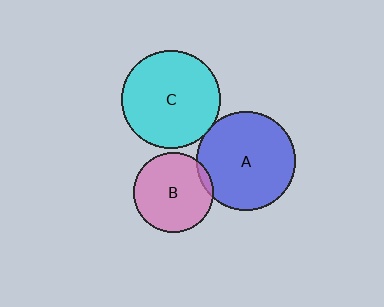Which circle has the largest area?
Circle A (blue).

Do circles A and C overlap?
Yes.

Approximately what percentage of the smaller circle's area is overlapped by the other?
Approximately 5%.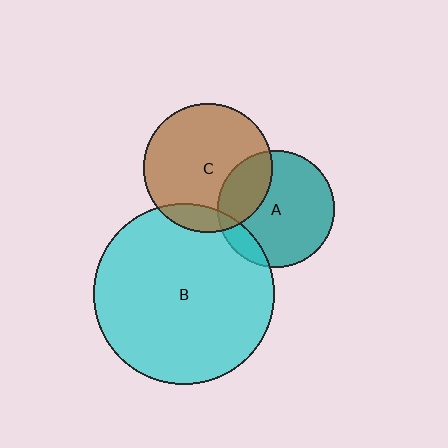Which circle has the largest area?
Circle B (cyan).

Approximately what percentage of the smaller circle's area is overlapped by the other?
Approximately 25%.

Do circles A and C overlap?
Yes.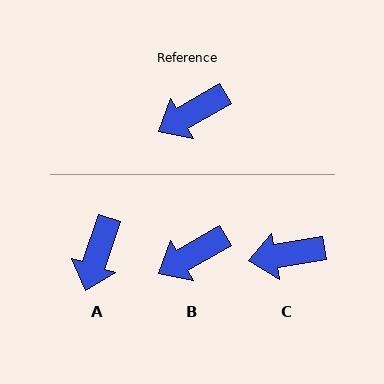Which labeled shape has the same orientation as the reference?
B.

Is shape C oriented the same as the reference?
No, it is off by about 20 degrees.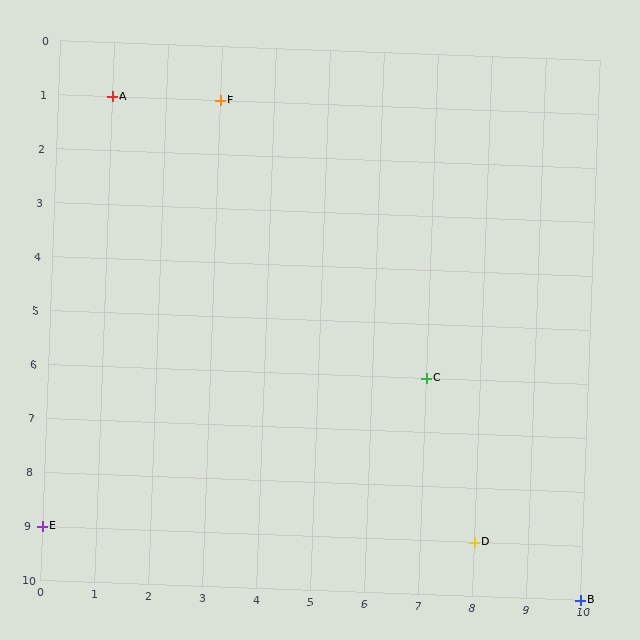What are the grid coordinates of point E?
Point E is at grid coordinates (0, 9).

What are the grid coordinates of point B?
Point B is at grid coordinates (10, 10).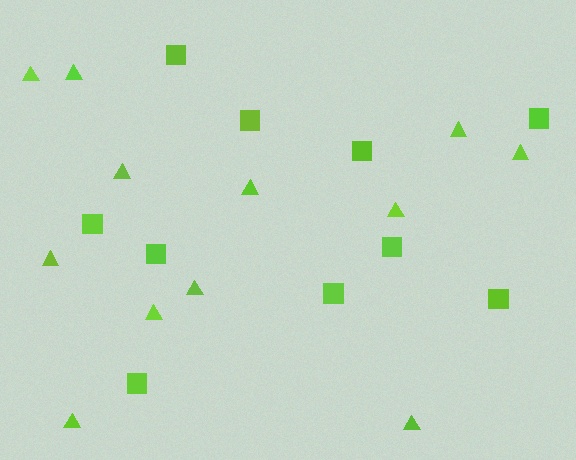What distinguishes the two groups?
There are 2 groups: one group of triangles (12) and one group of squares (10).